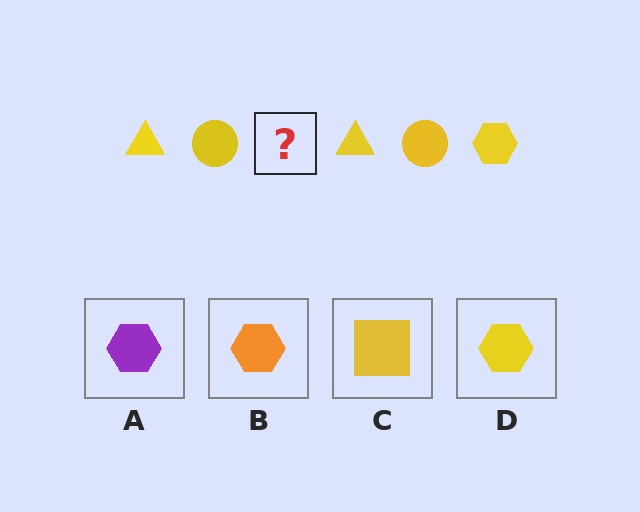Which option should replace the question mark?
Option D.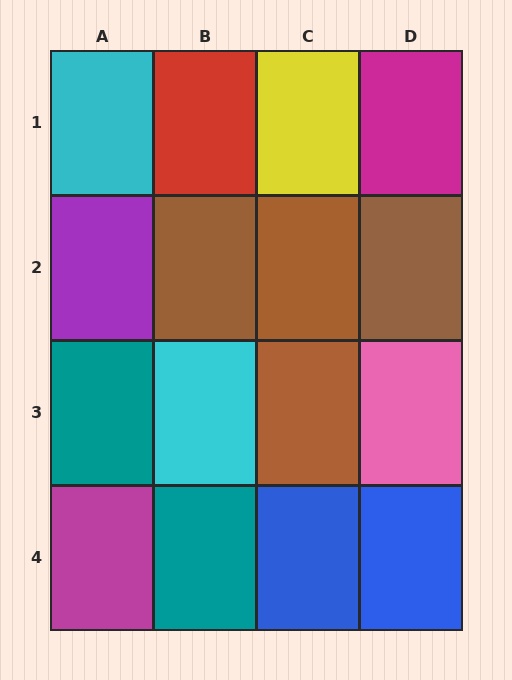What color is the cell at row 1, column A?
Cyan.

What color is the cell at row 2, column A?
Purple.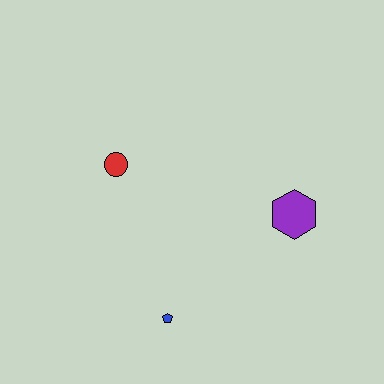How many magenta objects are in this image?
There are no magenta objects.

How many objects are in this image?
There are 3 objects.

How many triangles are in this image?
There are no triangles.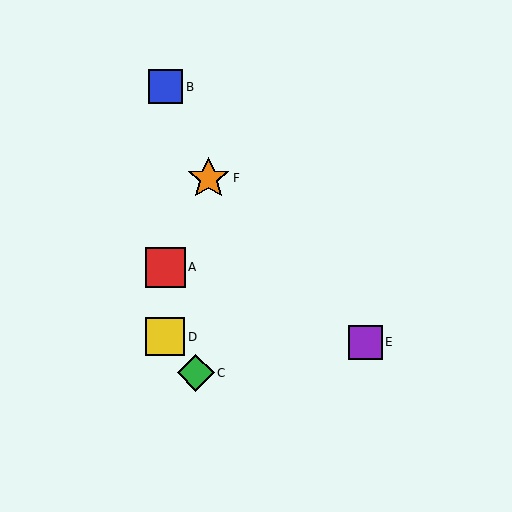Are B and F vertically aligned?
No, B is at x≈165 and F is at x≈208.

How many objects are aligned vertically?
3 objects (A, B, D) are aligned vertically.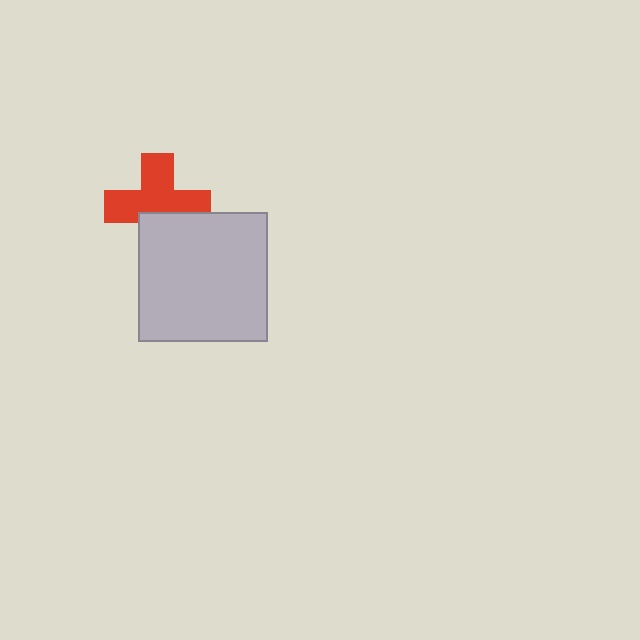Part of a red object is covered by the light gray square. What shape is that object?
It is a cross.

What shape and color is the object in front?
The object in front is a light gray square.